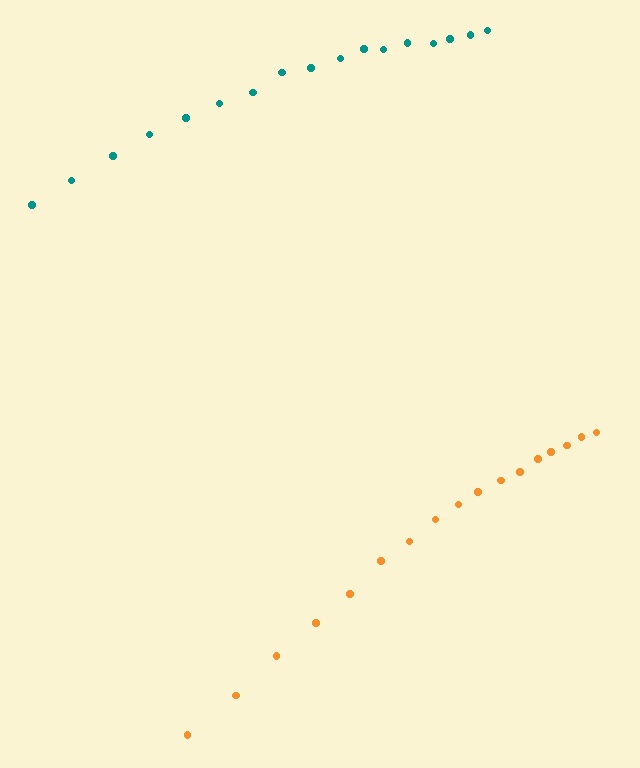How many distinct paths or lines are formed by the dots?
There are 2 distinct paths.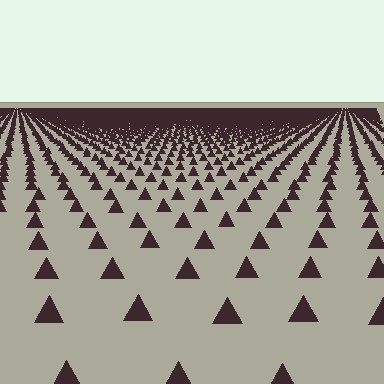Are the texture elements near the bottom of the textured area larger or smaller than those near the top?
Larger. Near the bottom, elements are closer to the viewer and appear at a bigger on-screen size.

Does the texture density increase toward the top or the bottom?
Density increases toward the top.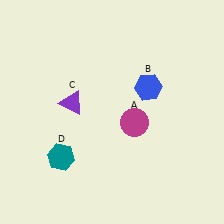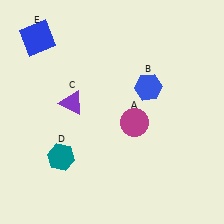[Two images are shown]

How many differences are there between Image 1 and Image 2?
There is 1 difference between the two images.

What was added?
A blue square (E) was added in Image 2.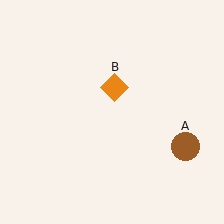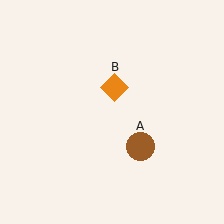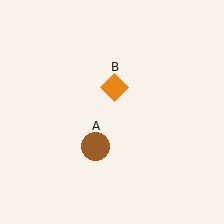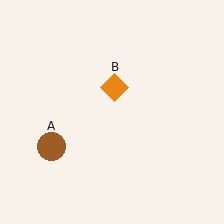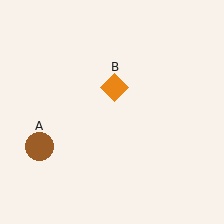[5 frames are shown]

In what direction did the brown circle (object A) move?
The brown circle (object A) moved left.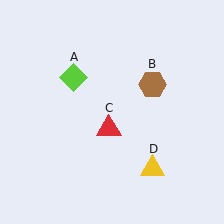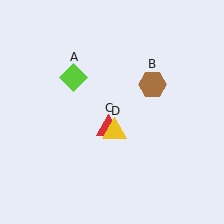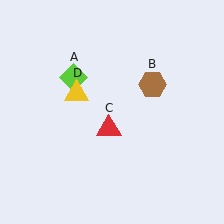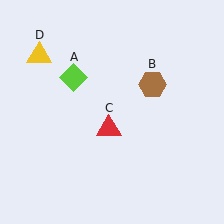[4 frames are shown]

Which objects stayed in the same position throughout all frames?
Lime diamond (object A) and brown hexagon (object B) and red triangle (object C) remained stationary.